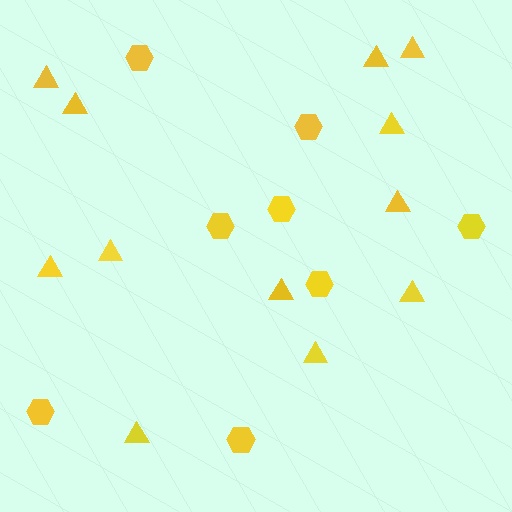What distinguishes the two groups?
There are 2 groups: one group of hexagons (8) and one group of triangles (12).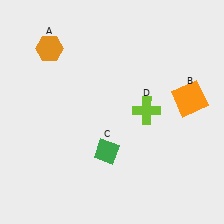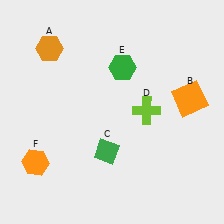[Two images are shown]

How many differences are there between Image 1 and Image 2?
There are 2 differences between the two images.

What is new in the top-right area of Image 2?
A green hexagon (E) was added in the top-right area of Image 2.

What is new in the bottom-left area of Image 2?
An orange hexagon (F) was added in the bottom-left area of Image 2.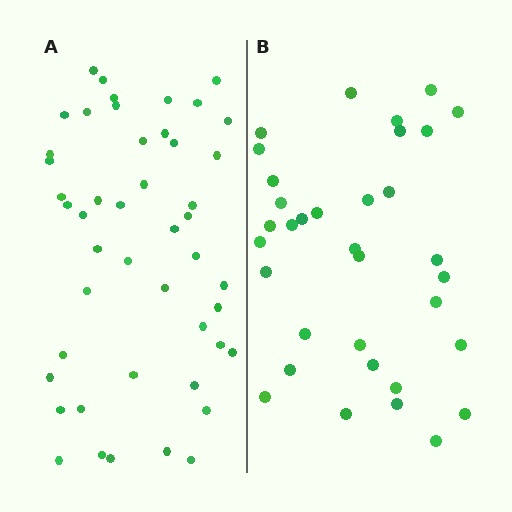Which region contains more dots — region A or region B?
Region A (the left region) has more dots.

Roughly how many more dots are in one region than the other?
Region A has approximately 15 more dots than region B.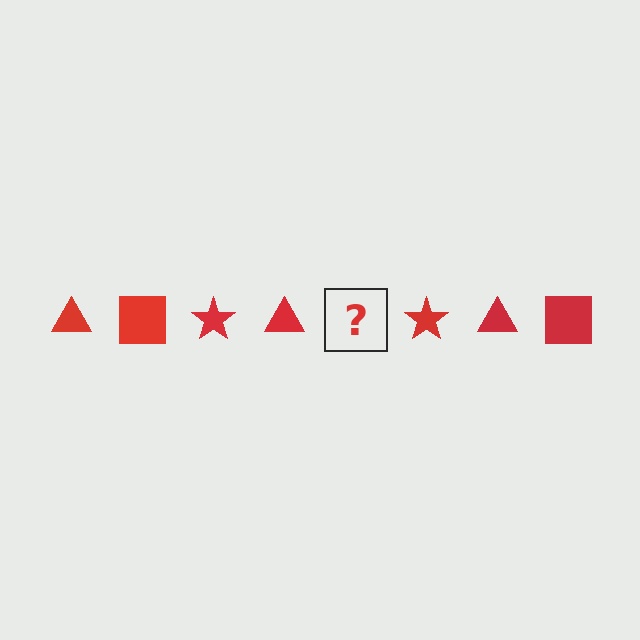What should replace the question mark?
The question mark should be replaced with a red square.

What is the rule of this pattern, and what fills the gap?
The rule is that the pattern cycles through triangle, square, star shapes in red. The gap should be filled with a red square.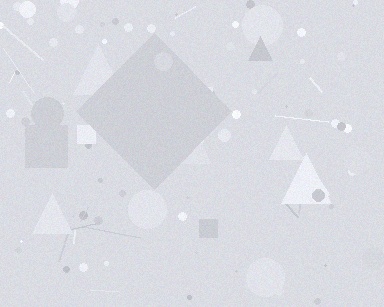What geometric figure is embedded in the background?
A diamond is embedded in the background.